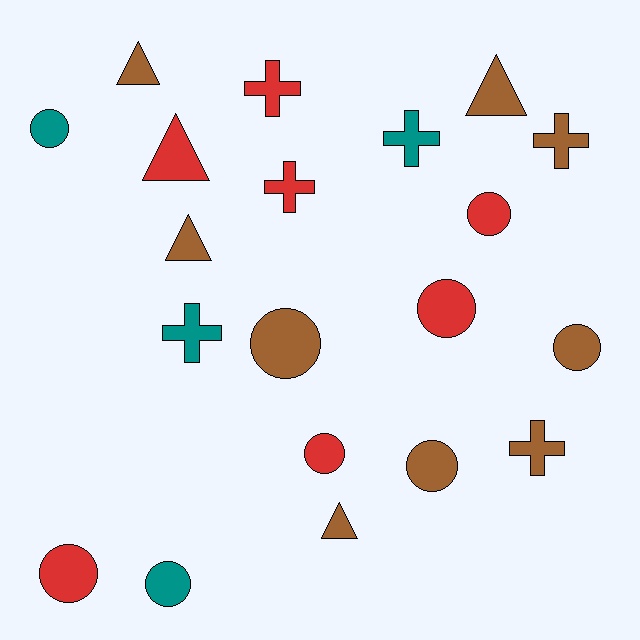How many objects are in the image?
There are 20 objects.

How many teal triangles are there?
There are no teal triangles.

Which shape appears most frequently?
Circle, with 9 objects.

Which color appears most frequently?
Brown, with 9 objects.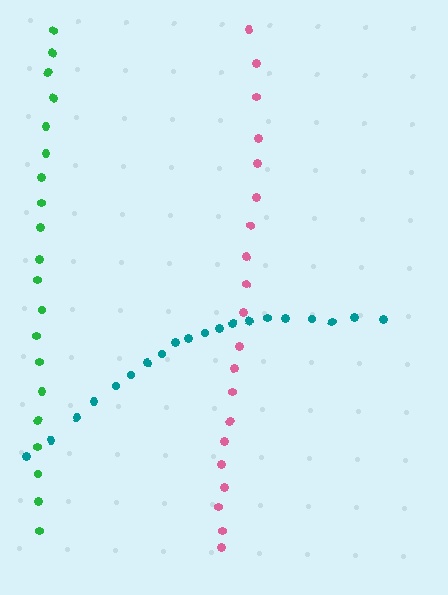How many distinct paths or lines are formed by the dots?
There are 3 distinct paths.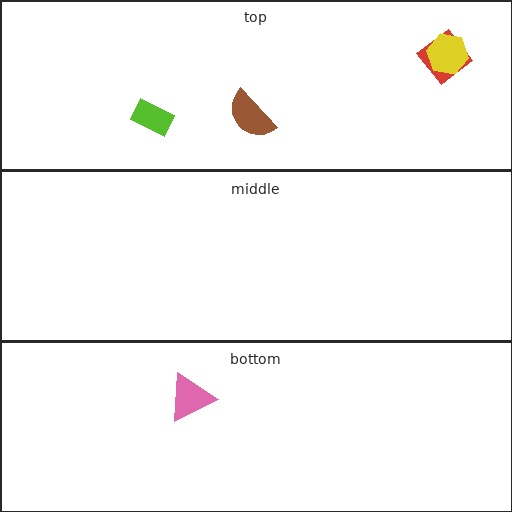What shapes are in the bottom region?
The pink triangle.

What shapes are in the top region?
The brown semicircle, the red diamond, the yellow hexagon, the lime rectangle.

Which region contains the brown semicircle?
The top region.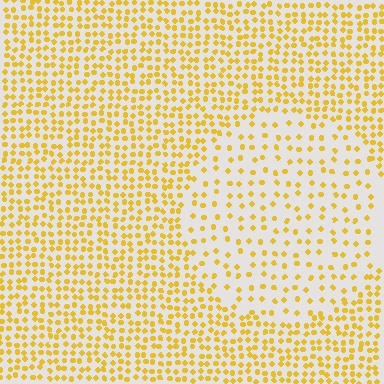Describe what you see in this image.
The image contains small yellow elements arranged at two different densities. A circle-shaped region is visible where the elements are less densely packed than the surrounding area.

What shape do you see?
I see a circle.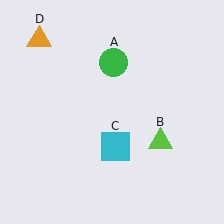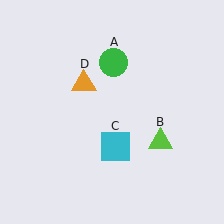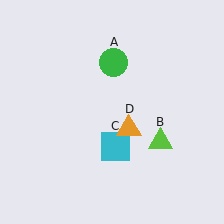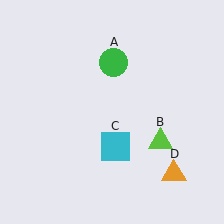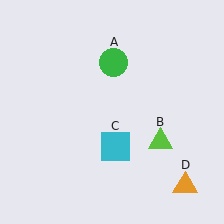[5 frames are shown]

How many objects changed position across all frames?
1 object changed position: orange triangle (object D).